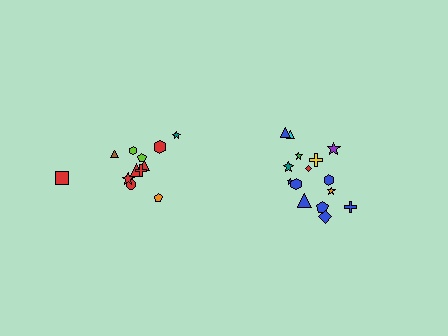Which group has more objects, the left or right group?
The right group.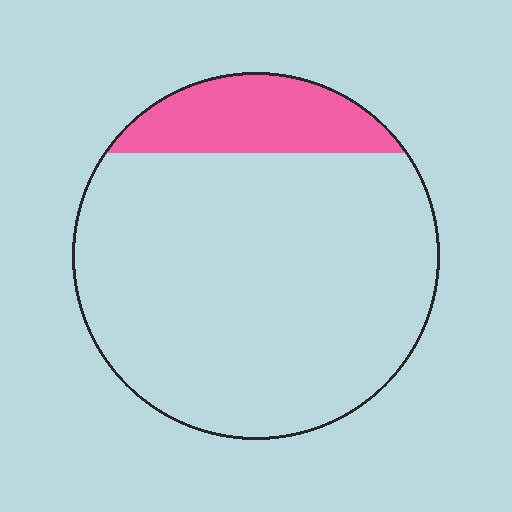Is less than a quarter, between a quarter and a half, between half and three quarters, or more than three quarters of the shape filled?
Less than a quarter.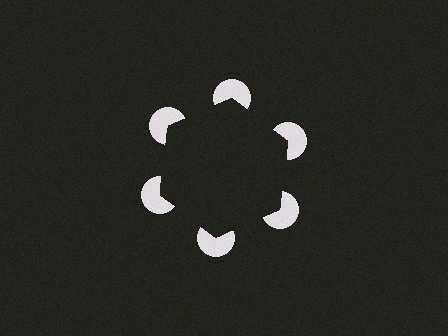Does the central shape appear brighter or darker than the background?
It typically appears slightly darker than the background, even though no actual brightness change is drawn.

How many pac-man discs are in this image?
There are 6 — one at each vertex of the illusory hexagon.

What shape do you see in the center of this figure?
An illusory hexagon — its edges are inferred from the aligned wedge cuts in the pac-man discs, not physically drawn.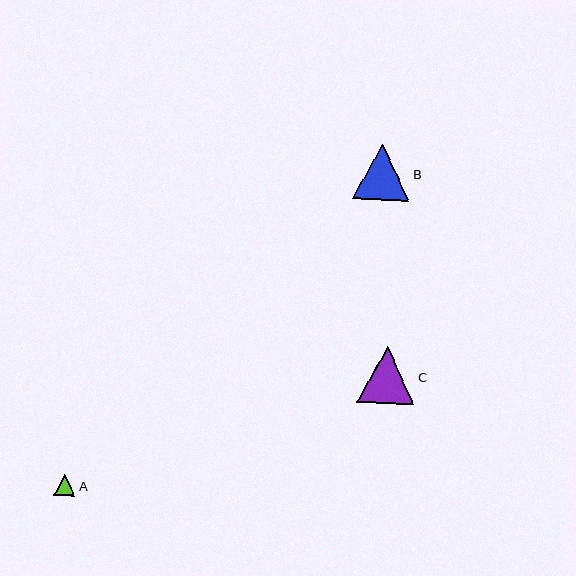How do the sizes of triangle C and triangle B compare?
Triangle C and triangle B are approximately the same size.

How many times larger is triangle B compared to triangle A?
Triangle B is approximately 2.6 times the size of triangle A.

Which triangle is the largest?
Triangle C is the largest with a size of approximately 57 pixels.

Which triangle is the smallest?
Triangle A is the smallest with a size of approximately 21 pixels.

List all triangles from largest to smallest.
From largest to smallest: C, B, A.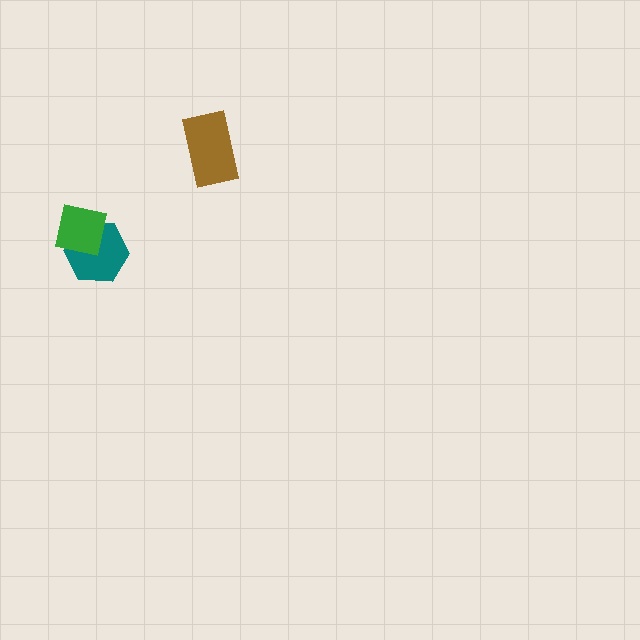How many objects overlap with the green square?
1 object overlaps with the green square.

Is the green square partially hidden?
No, no other shape covers it.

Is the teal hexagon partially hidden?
Yes, it is partially covered by another shape.